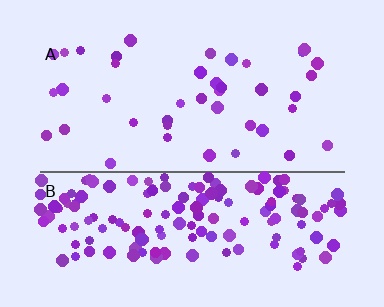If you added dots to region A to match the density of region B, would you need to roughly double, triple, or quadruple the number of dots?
Approximately quadruple.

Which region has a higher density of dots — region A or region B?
B (the bottom).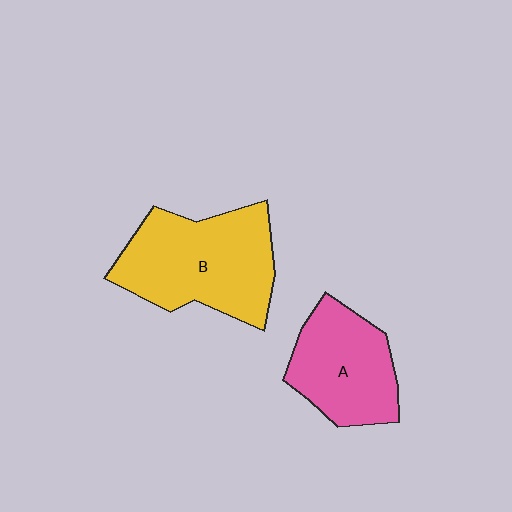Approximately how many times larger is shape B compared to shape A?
Approximately 1.4 times.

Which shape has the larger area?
Shape B (yellow).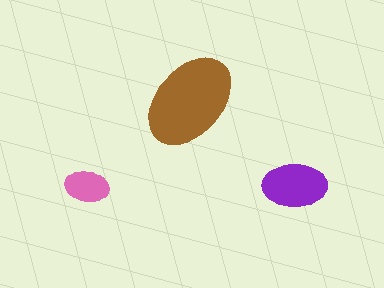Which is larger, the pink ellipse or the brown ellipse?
The brown one.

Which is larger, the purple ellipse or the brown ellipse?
The brown one.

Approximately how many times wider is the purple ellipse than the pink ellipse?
About 1.5 times wider.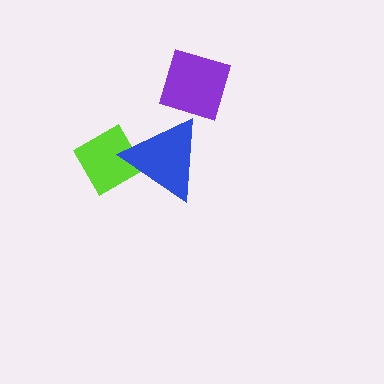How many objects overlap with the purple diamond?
1 object overlaps with the purple diamond.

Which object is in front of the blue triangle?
The purple diamond is in front of the blue triangle.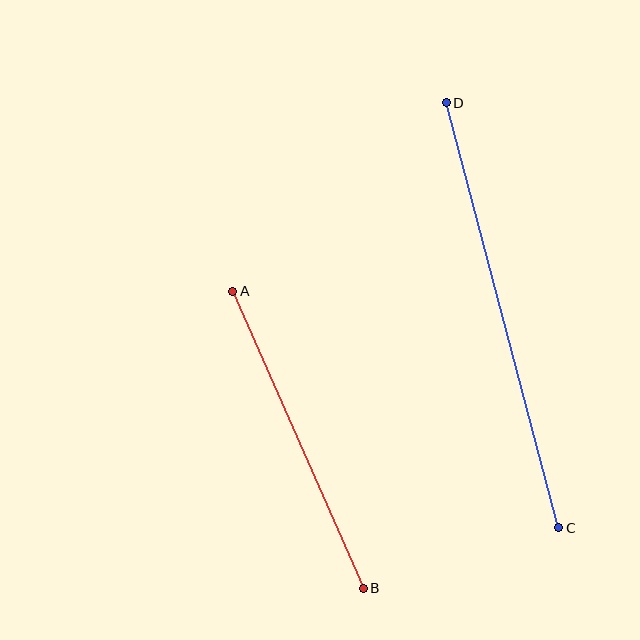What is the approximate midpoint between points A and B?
The midpoint is at approximately (298, 440) pixels.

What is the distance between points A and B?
The distance is approximately 325 pixels.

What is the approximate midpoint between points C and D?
The midpoint is at approximately (503, 315) pixels.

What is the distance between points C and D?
The distance is approximately 439 pixels.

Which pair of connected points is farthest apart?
Points C and D are farthest apart.